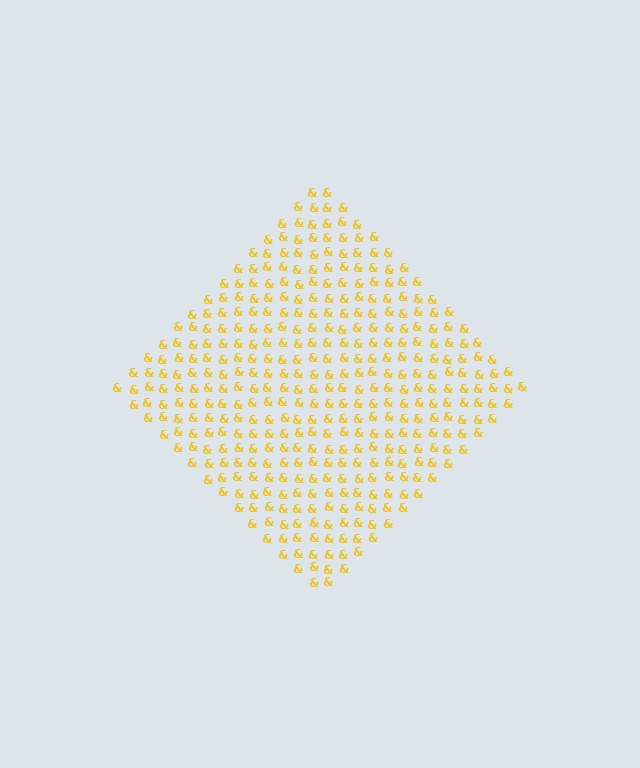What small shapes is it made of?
It is made of small ampersands.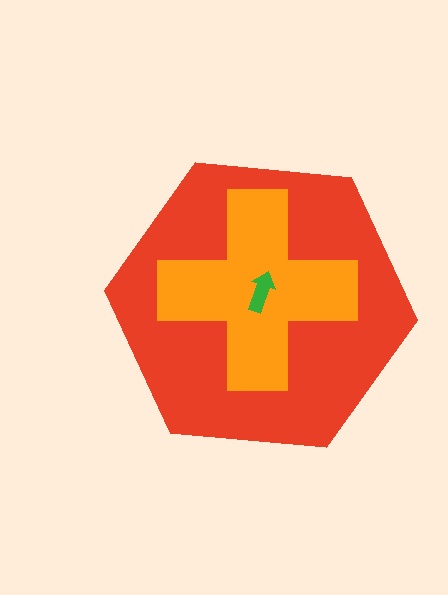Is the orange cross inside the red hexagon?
Yes.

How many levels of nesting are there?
3.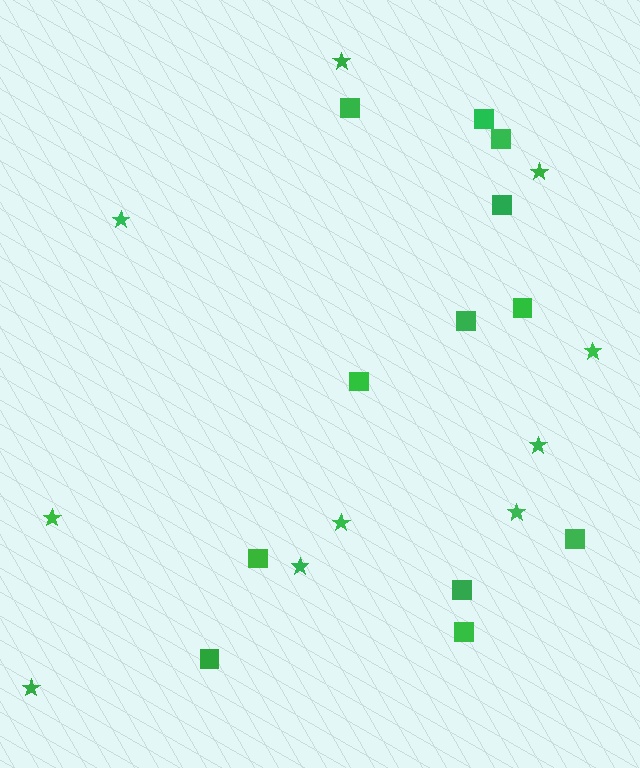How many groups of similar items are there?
There are 2 groups: one group of stars (10) and one group of squares (12).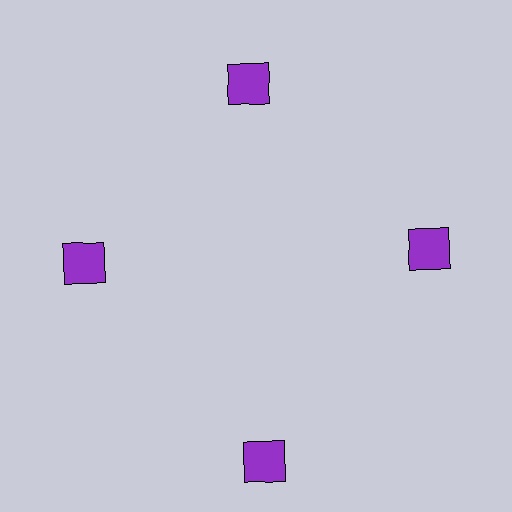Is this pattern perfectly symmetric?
No. The 4 purple squares are arranged in a ring, but one element near the 6 o'clock position is pushed outward from the center, breaking the 4-fold rotational symmetry.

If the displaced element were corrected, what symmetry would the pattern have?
It would have 4-fold rotational symmetry — the pattern would map onto itself every 90 degrees.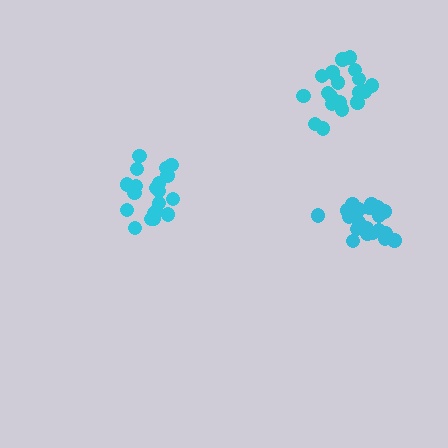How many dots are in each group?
Group 1: 20 dots, Group 2: 20 dots, Group 3: 19 dots (59 total).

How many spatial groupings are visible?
There are 3 spatial groupings.